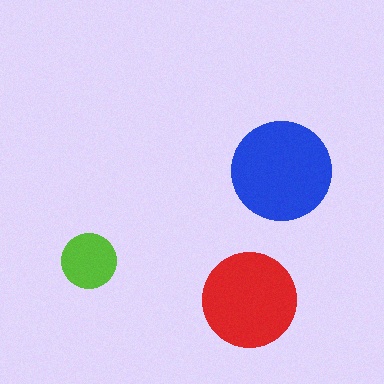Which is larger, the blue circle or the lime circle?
The blue one.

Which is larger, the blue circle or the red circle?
The blue one.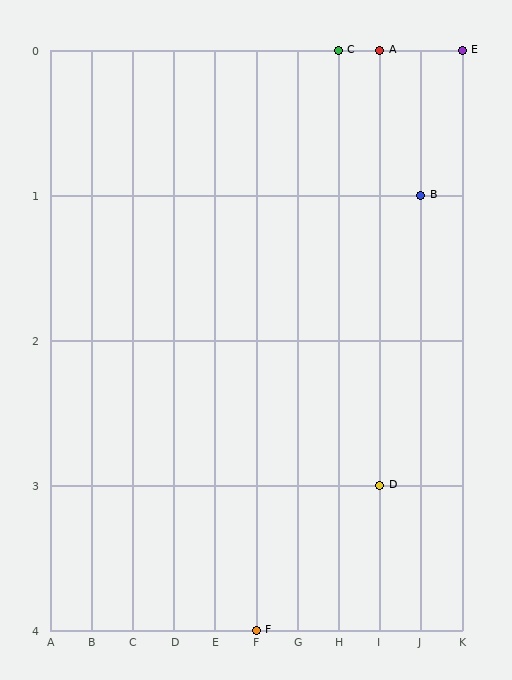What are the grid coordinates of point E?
Point E is at grid coordinates (K, 0).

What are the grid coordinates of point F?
Point F is at grid coordinates (F, 4).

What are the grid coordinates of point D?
Point D is at grid coordinates (I, 3).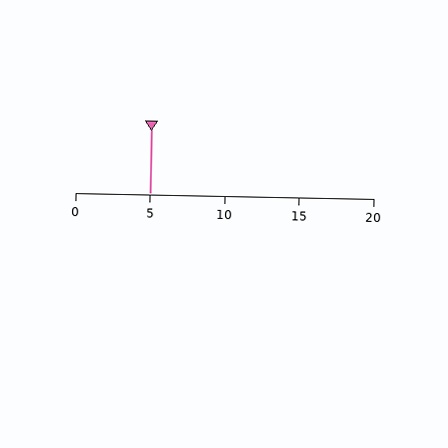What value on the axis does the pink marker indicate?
The marker indicates approximately 5.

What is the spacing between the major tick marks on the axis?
The major ticks are spaced 5 apart.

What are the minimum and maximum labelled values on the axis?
The axis runs from 0 to 20.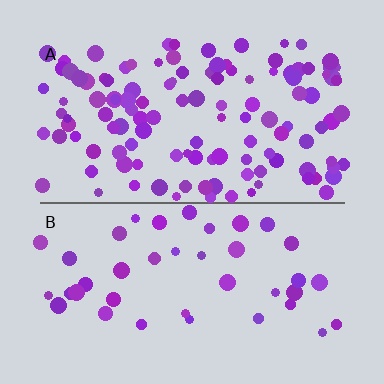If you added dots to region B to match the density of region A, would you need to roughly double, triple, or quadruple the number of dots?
Approximately triple.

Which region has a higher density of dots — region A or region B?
A (the top).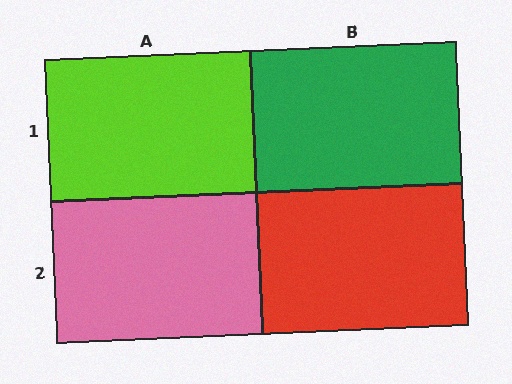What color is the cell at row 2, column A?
Pink.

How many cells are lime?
1 cell is lime.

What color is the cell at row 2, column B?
Red.